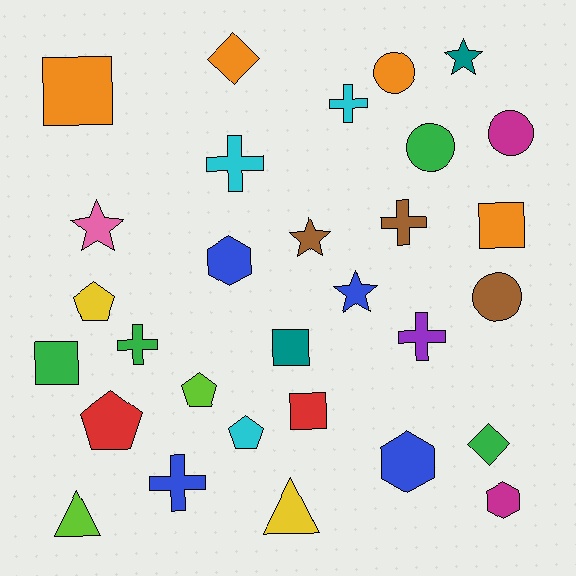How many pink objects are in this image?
There is 1 pink object.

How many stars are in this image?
There are 4 stars.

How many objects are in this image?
There are 30 objects.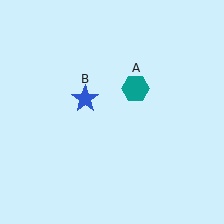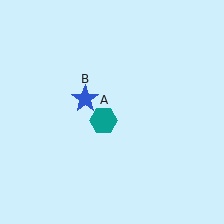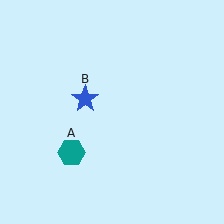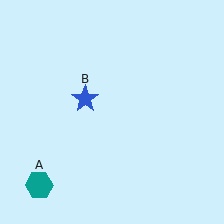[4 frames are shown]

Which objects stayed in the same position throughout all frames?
Blue star (object B) remained stationary.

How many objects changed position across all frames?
1 object changed position: teal hexagon (object A).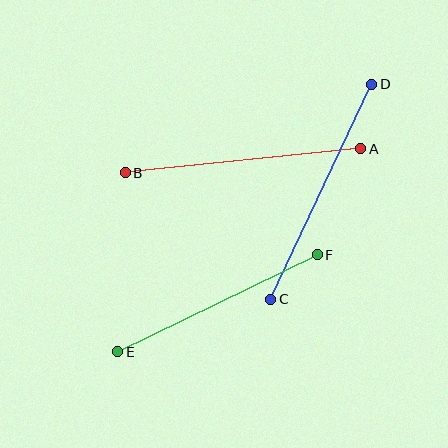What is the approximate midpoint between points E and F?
The midpoint is at approximately (218, 303) pixels.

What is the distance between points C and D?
The distance is approximately 238 pixels.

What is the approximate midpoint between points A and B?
The midpoint is at approximately (243, 161) pixels.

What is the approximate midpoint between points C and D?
The midpoint is at approximately (321, 192) pixels.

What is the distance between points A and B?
The distance is approximately 237 pixels.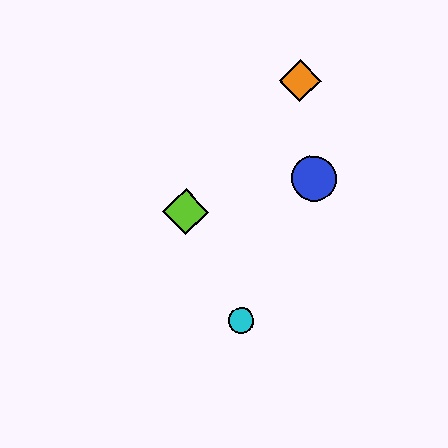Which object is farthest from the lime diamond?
The orange diamond is farthest from the lime diamond.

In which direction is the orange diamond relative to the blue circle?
The orange diamond is above the blue circle.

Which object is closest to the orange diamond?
The blue circle is closest to the orange diamond.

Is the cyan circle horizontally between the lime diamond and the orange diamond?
Yes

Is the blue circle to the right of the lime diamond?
Yes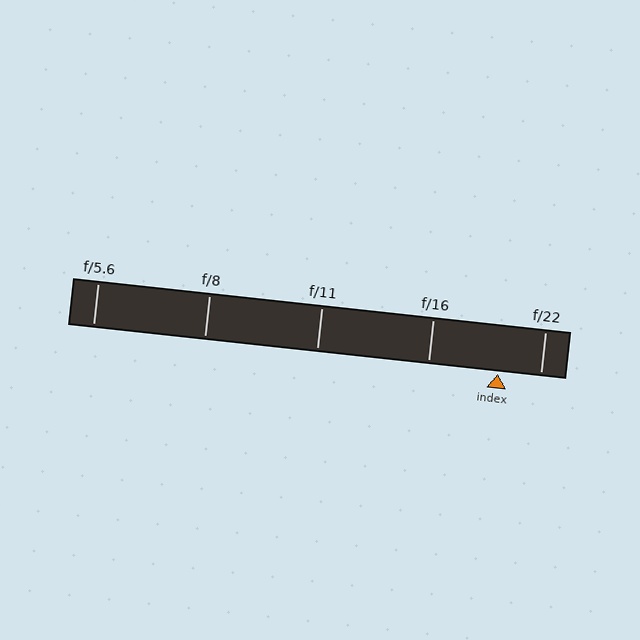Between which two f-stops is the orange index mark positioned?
The index mark is between f/16 and f/22.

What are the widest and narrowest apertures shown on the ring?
The widest aperture shown is f/5.6 and the narrowest is f/22.